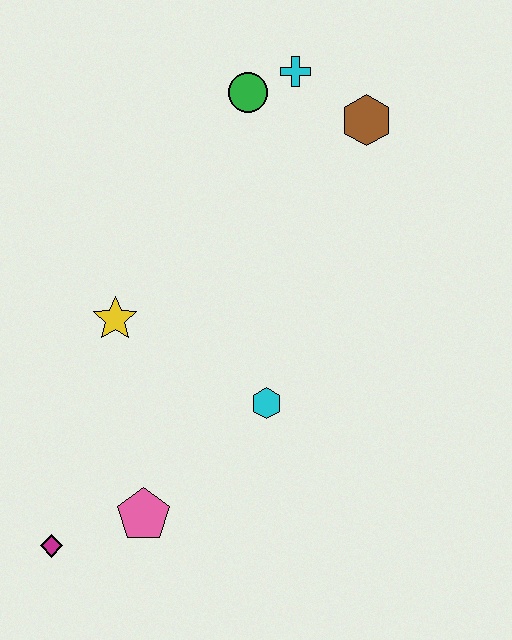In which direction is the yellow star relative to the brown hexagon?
The yellow star is to the left of the brown hexagon.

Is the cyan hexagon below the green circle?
Yes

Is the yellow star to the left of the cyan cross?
Yes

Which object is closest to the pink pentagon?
The magenta diamond is closest to the pink pentagon.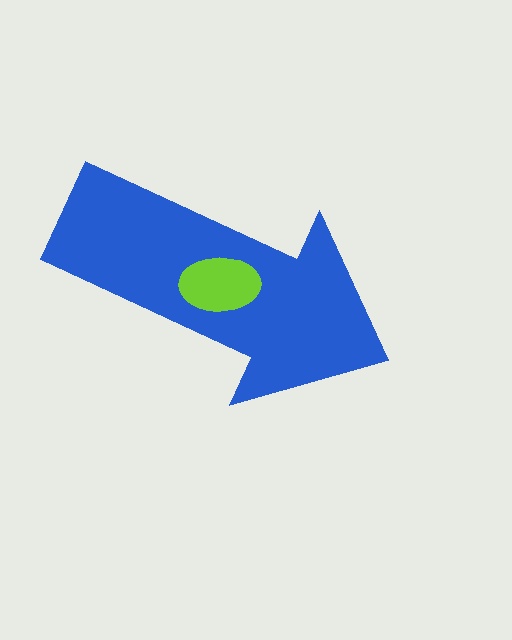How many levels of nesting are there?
2.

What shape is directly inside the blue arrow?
The lime ellipse.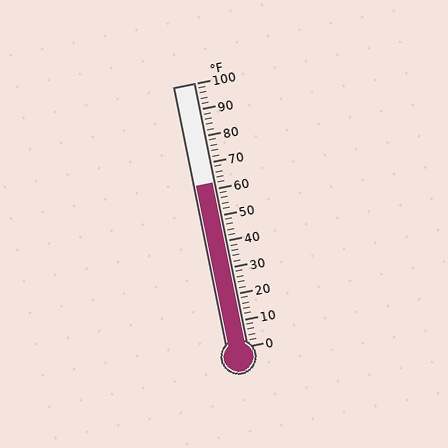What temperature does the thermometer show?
The thermometer shows approximately 62°F.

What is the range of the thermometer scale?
The thermometer scale ranges from 0°F to 100°F.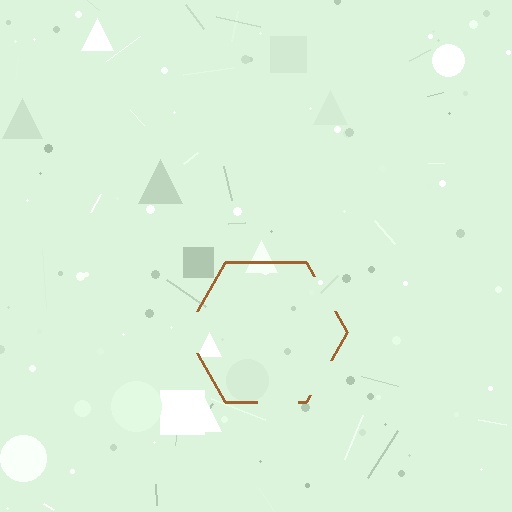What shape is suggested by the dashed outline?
The dashed outline suggests a hexagon.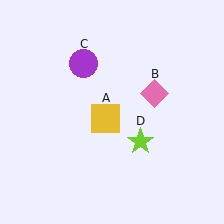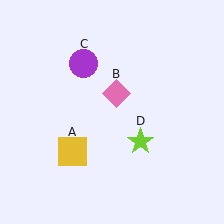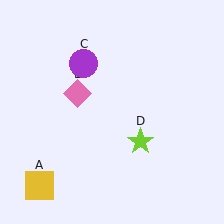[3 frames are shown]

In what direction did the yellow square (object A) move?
The yellow square (object A) moved down and to the left.